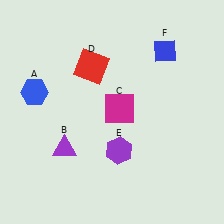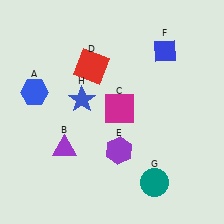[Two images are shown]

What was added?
A teal circle (G), a blue star (H) were added in Image 2.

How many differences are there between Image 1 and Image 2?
There are 2 differences between the two images.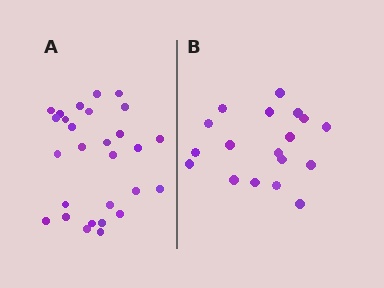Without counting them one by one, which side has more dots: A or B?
Region A (the left region) has more dots.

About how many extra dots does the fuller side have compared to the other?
Region A has roughly 10 or so more dots than region B.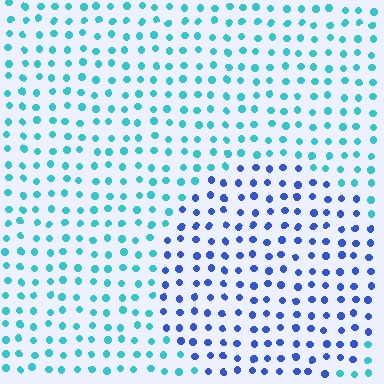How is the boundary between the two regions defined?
The boundary is defined purely by a slight shift in hue (about 46 degrees). Spacing, size, and orientation are identical on both sides.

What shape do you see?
I see a circle.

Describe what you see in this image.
The image is filled with small cyan elements in a uniform arrangement. A circle-shaped region is visible where the elements are tinted to a slightly different hue, forming a subtle color boundary.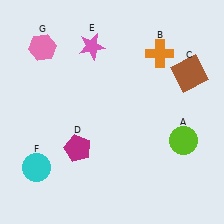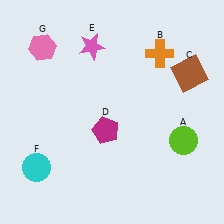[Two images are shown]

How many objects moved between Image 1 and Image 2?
1 object moved between the two images.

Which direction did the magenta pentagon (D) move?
The magenta pentagon (D) moved right.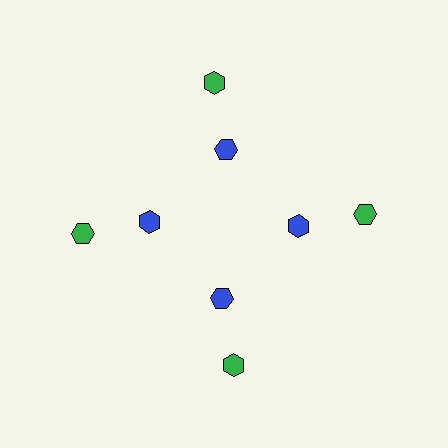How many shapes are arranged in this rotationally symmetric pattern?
There are 8 shapes, arranged in 4 groups of 2.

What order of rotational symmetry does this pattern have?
This pattern has 4-fold rotational symmetry.